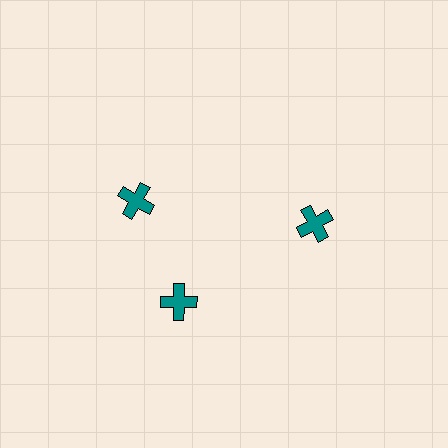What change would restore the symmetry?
The symmetry would be restored by rotating it back into even spacing with its neighbors so that all 3 crosses sit at equal angles and equal distance from the center.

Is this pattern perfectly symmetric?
No. The 3 teal crosses are arranged in a ring, but one element near the 11 o'clock position is rotated out of alignment along the ring, breaking the 3-fold rotational symmetry.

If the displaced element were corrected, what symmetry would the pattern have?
It would have 3-fold rotational symmetry — the pattern would map onto itself every 120 degrees.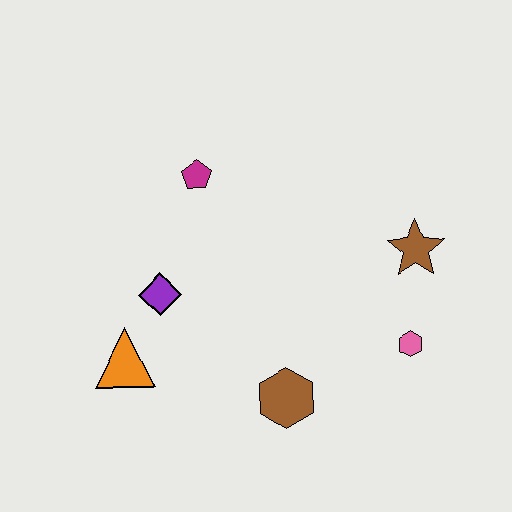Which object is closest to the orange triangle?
The purple diamond is closest to the orange triangle.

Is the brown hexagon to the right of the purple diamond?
Yes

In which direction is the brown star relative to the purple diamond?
The brown star is to the right of the purple diamond.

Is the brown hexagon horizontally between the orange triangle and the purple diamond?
No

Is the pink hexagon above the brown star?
No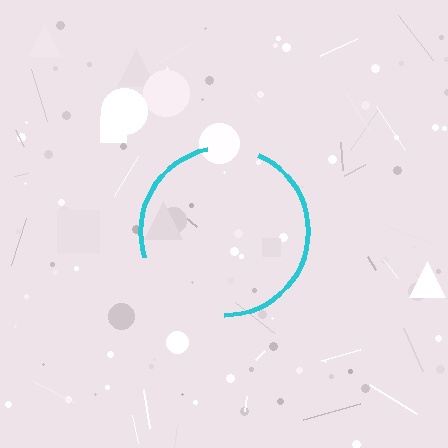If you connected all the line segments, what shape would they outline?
They would outline a circle.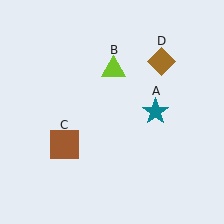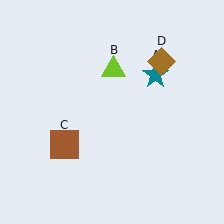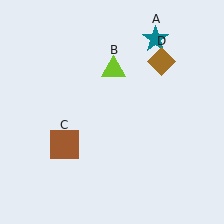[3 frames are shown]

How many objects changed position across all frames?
1 object changed position: teal star (object A).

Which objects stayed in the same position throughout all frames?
Lime triangle (object B) and brown square (object C) and brown diamond (object D) remained stationary.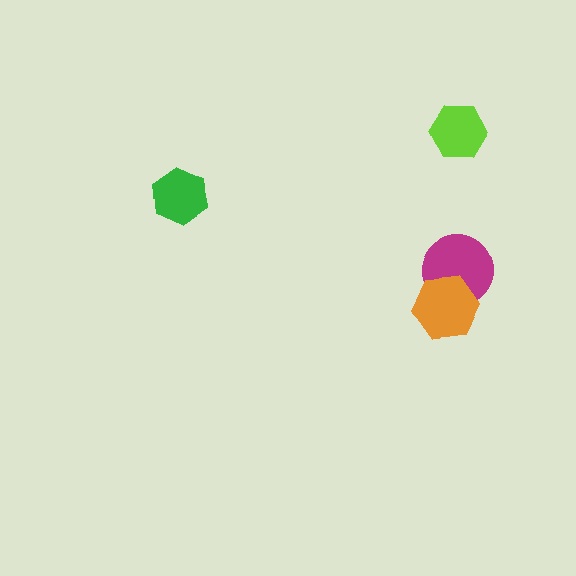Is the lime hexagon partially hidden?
No, no other shape covers it.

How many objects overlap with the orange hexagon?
1 object overlaps with the orange hexagon.